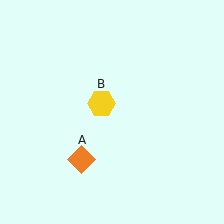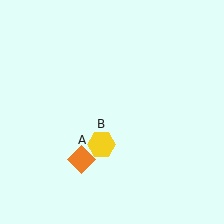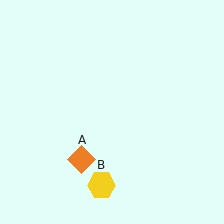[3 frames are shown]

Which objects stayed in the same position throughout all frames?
Orange diamond (object A) remained stationary.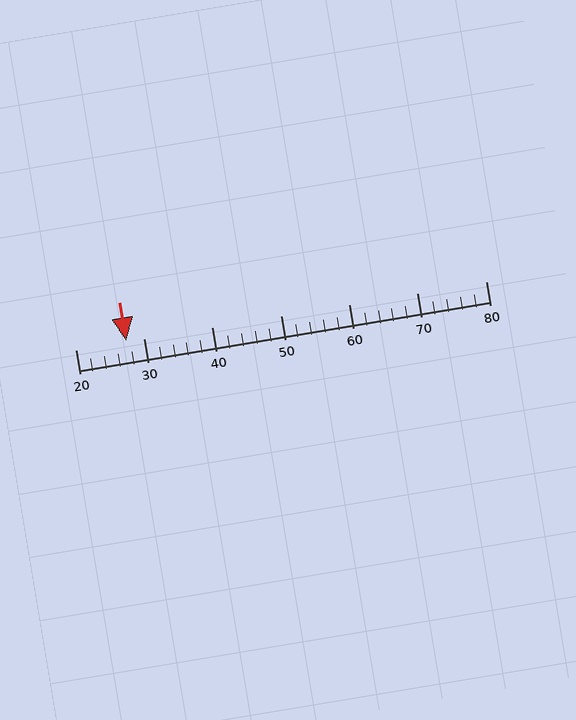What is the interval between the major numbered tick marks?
The major tick marks are spaced 10 units apart.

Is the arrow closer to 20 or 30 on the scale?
The arrow is closer to 30.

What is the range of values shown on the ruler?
The ruler shows values from 20 to 80.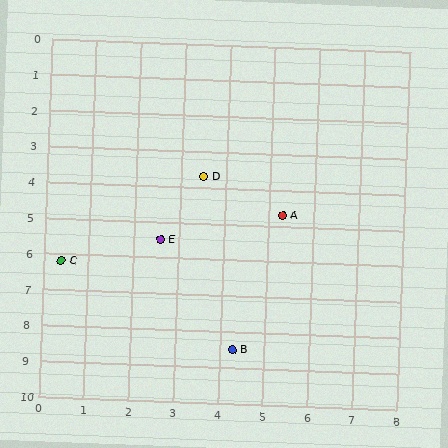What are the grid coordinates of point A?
Point A is at approximately (5.3, 4.7).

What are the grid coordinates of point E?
Point E is at approximately (2.6, 5.5).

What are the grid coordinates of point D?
Point D is at approximately (3.5, 3.7).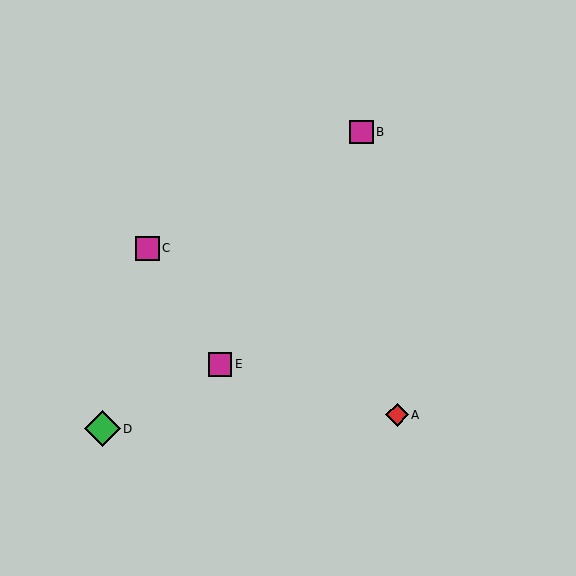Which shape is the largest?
The green diamond (labeled D) is the largest.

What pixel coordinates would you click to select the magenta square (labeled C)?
Click at (147, 248) to select the magenta square C.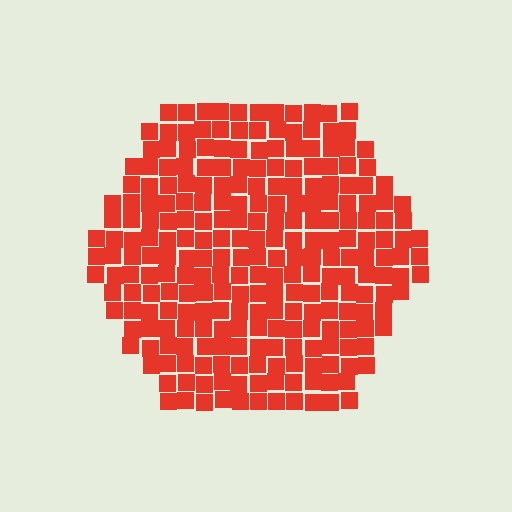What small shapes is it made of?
It is made of small squares.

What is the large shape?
The large shape is a hexagon.